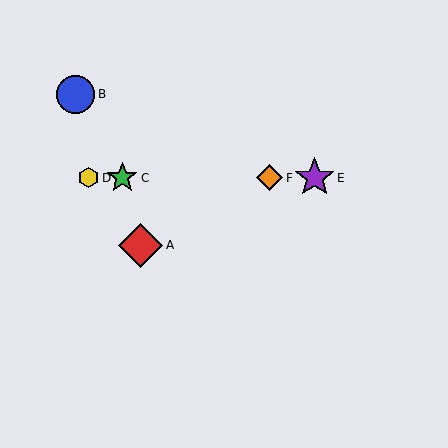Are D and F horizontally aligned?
Yes, both are at y≈178.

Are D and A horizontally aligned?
No, D is at y≈178 and A is at y≈245.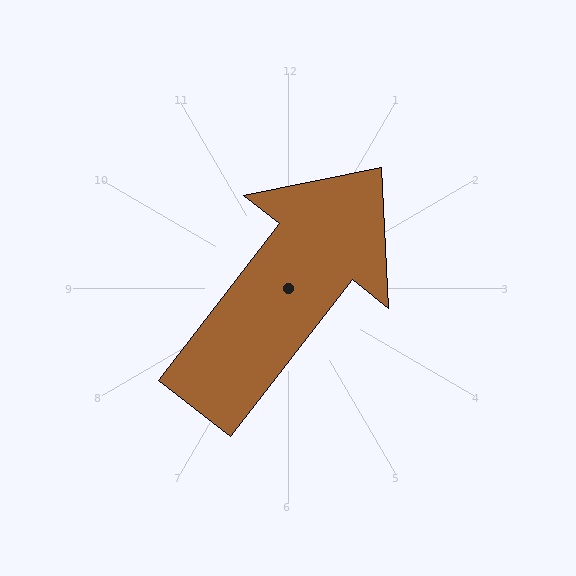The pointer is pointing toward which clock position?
Roughly 1 o'clock.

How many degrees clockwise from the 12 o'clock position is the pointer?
Approximately 38 degrees.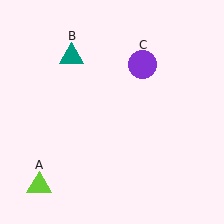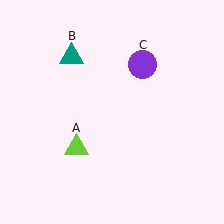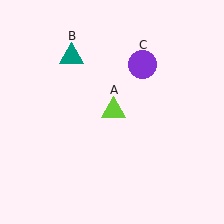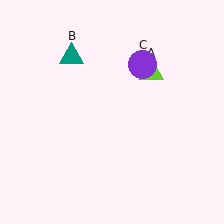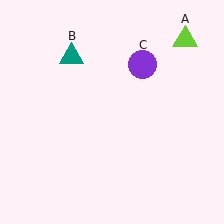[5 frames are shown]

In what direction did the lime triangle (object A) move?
The lime triangle (object A) moved up and to the right.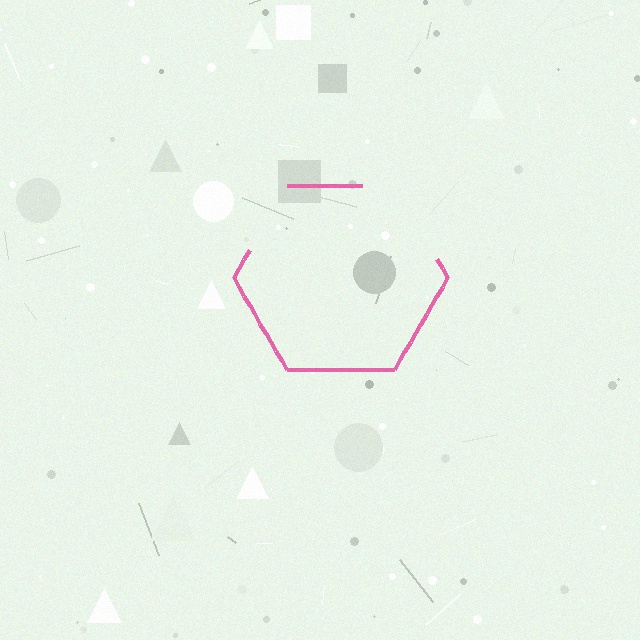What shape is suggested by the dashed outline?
The dashed outline suggests a hexagon.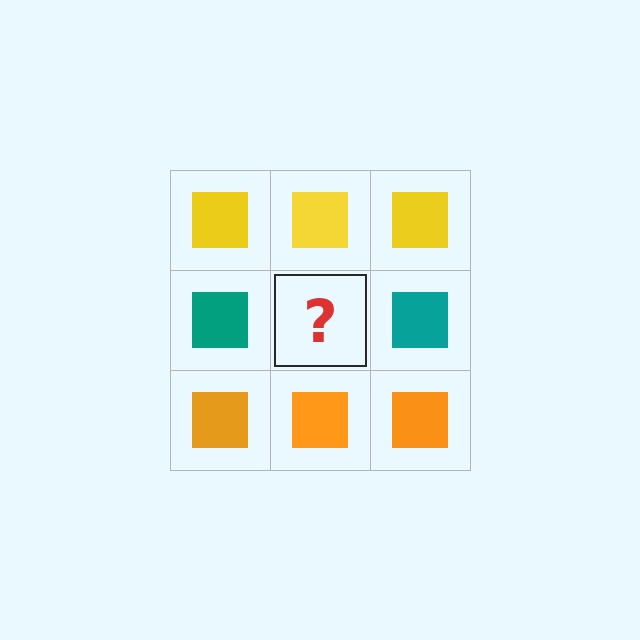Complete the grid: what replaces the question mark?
The question mark should be replaced with a teal square.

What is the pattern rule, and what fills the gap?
The rule is that each row has a consistent color. The gap should be filled with a teal square.